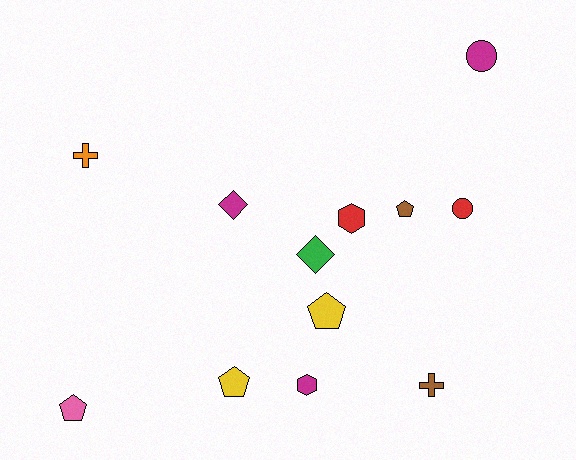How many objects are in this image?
There are 12 objects.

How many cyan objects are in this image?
There are no cyan objects.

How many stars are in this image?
There are no stars.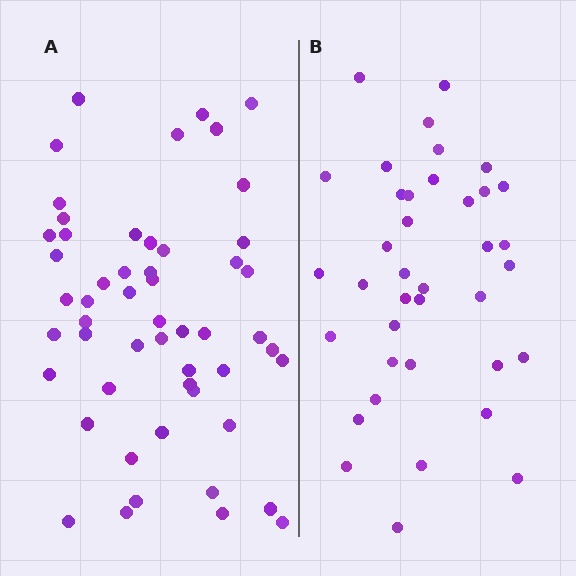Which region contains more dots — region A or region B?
Region A (the left region) has more dots.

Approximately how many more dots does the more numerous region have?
Region A has approximately 15 more dots than region B.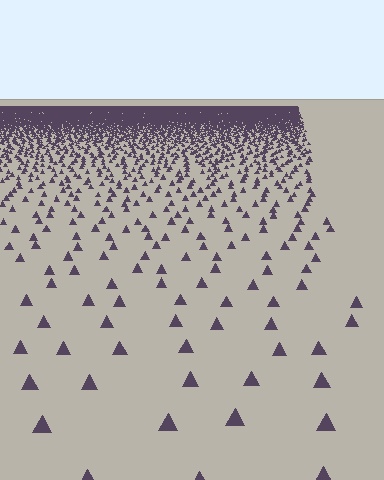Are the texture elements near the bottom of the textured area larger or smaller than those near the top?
Larger. Near the bottom, elements are closer to the viewer and appear at a bigger on-screen size.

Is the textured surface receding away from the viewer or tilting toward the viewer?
The surface is receding away from the viewer. Texture elements get smaller and denser toward the top.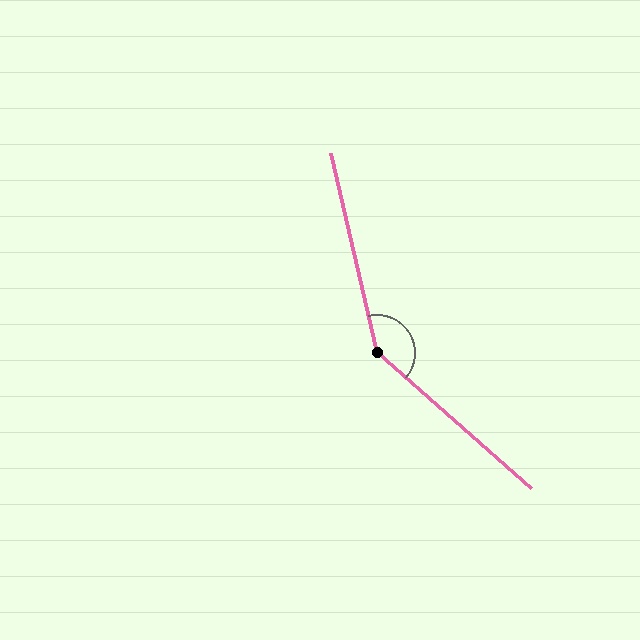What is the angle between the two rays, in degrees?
Approximately 144 degrees.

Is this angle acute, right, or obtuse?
It is obtuse.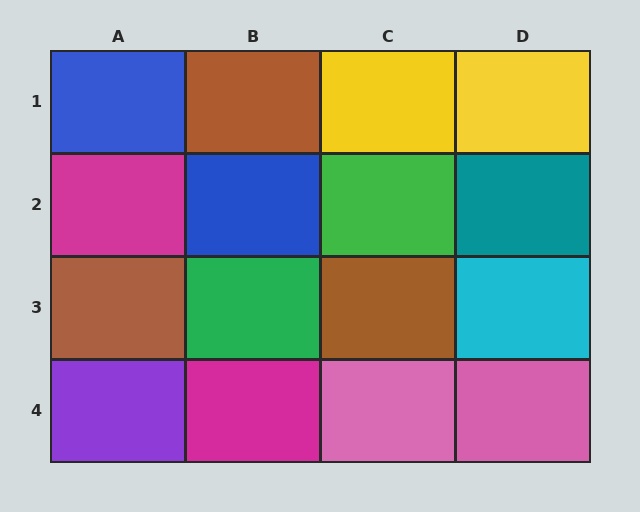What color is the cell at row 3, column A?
Brown.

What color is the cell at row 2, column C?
Green.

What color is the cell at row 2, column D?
Teal.